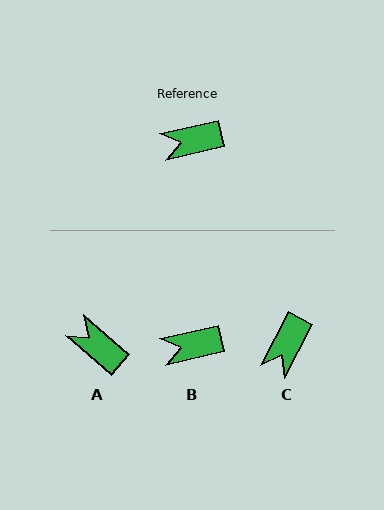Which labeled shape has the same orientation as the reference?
B.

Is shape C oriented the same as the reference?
No, it is off by about 50 degrees.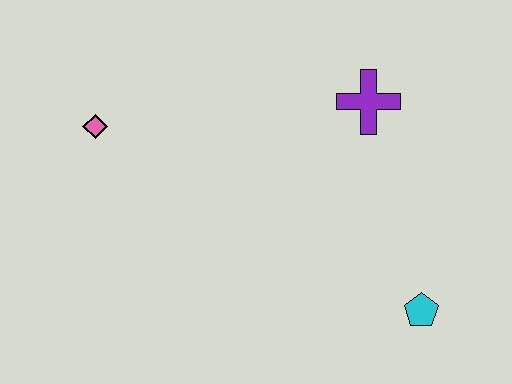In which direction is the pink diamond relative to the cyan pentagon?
The pink diamond is to the left of the cyan pentagon.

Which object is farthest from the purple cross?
The pink diamond is farthest from the purple cross.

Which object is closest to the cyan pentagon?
The purple cross is closest to the cyan pentagon.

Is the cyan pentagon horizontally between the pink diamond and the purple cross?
No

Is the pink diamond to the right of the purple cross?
No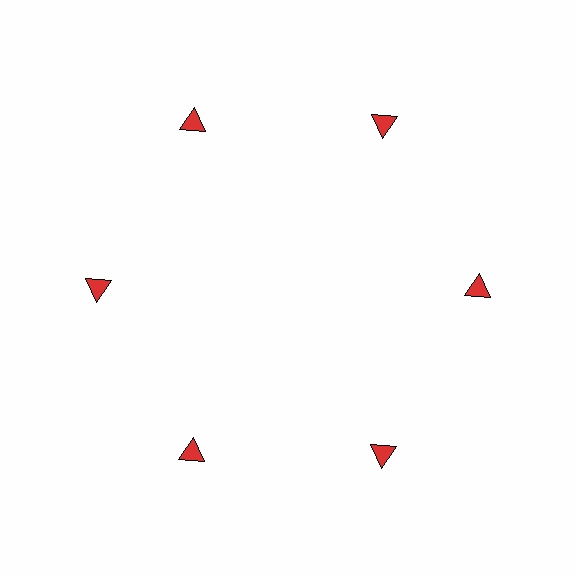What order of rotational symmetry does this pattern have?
This pattern has 6-fold rotational symmetry.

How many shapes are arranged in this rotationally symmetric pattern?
There are 6 shapes, arranged in 6 groups of 1.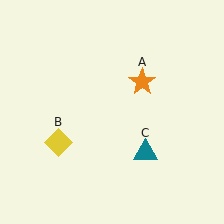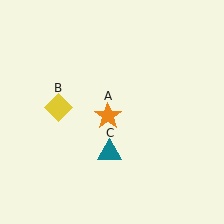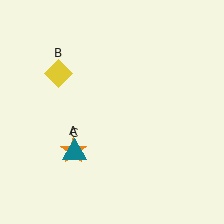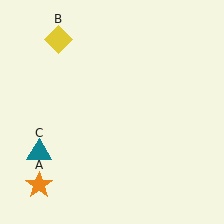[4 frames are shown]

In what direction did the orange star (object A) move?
The orange star (object A) moved down and to the left.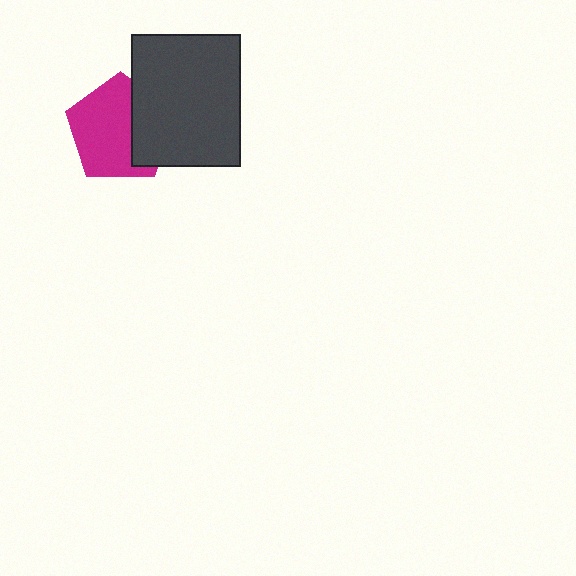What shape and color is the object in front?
The object in front is a dark gray rectangle.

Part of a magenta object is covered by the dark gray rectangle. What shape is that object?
It is a pentagon.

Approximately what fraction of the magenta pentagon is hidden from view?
Roughly 33% of the magenta pentagon is hidden behind the dark gray rectangle.